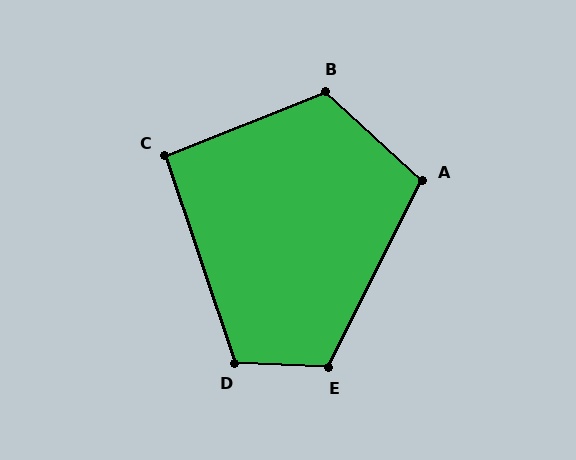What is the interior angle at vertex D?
Approximately 111 degrees (obtuse).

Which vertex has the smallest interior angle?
C, at approximately 93 degrees.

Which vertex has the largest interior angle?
B, at approximately 116 degrees.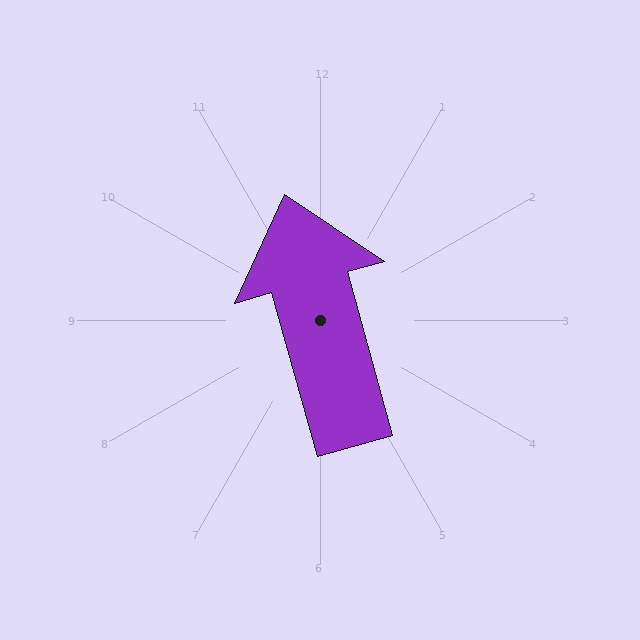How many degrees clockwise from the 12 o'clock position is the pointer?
Approximately 344 degrees.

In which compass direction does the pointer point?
North.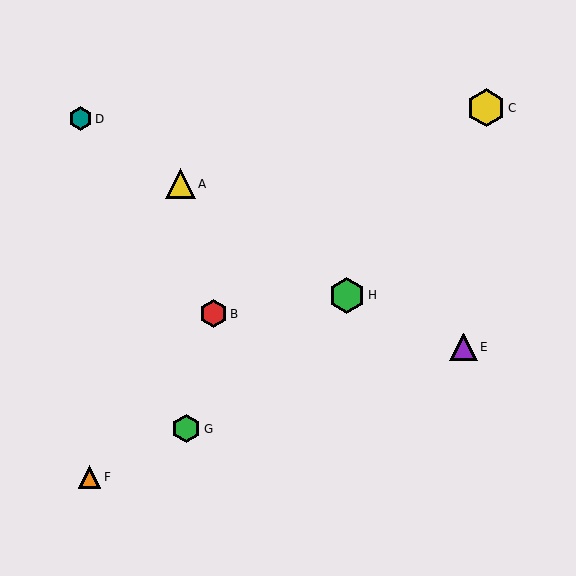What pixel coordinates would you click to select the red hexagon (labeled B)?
Click at (213, 314) to select the red hexagon B.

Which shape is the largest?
The yellow hexagon (labeled C) is the largest.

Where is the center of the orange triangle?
The center of the orange triangle is at (90, 477).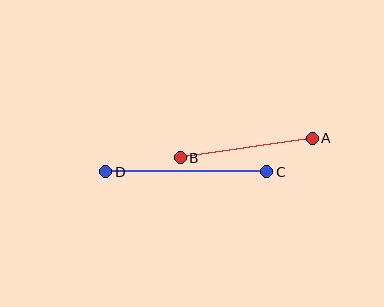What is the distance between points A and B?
The distance is approximately 133 pixels.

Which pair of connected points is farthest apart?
Points C and D are farthest apart.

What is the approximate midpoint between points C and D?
The midpoint is at approximately (186, 172) pixels.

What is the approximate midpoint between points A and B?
The midpoint is at approximately (246, 148) pixels.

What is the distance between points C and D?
The distance is approximately 161 pixels.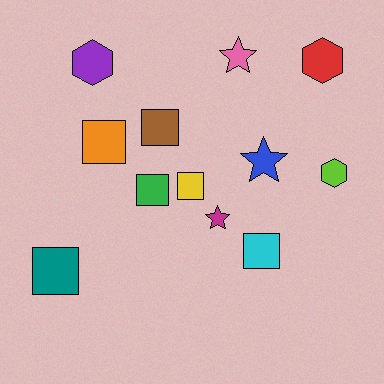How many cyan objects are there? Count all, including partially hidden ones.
There is 1 cyan object.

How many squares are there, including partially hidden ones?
There are 6 squares.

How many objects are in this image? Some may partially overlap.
There are 12 objects.